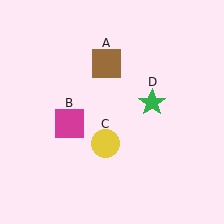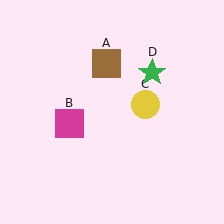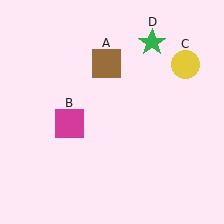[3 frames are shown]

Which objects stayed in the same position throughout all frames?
Brown square (object A) and magenta square (object B) remained stationary.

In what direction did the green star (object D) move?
The green star (object D) moved up.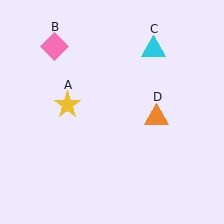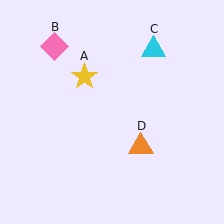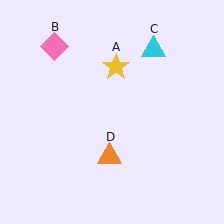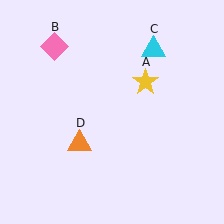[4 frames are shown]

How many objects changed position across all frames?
2 objects changed position: yellow star (object A), orange triangle (object D).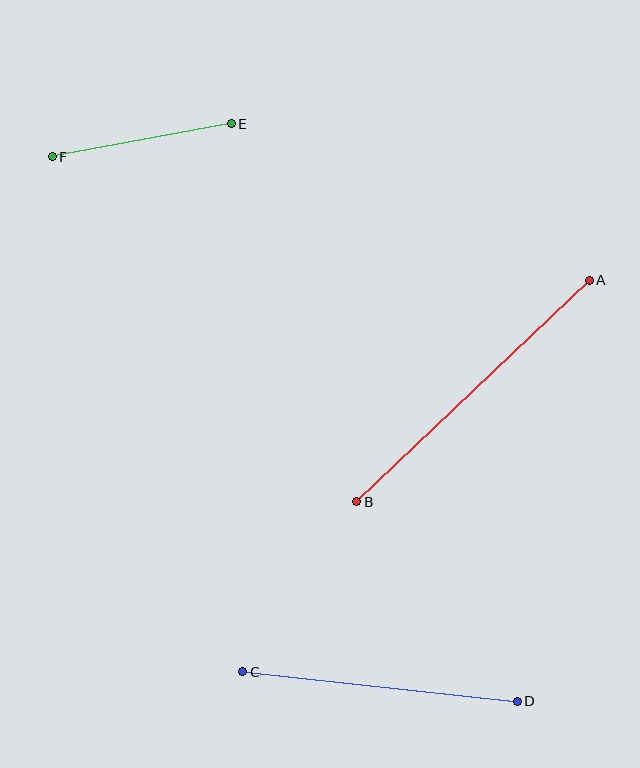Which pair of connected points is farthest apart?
Points A and B are farthest apart.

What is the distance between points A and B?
The distance is approximately 321 pixels.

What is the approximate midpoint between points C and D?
The midpoint is at approximately (380, 687) pixels.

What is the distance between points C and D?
The distance is approximately 276 pixels.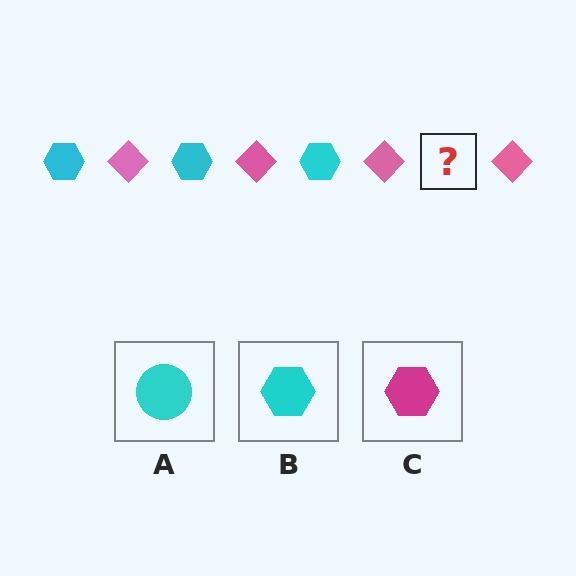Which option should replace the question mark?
Option B.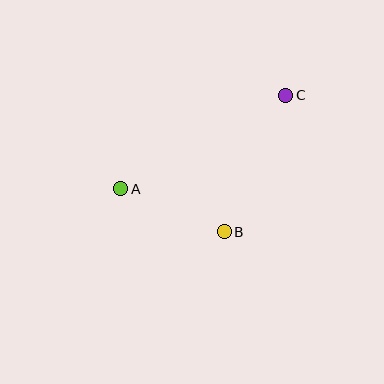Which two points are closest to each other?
Points A and B are closest to each other.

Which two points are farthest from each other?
Points A and C are farthest from each other.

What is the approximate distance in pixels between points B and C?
The distance between B and C is approximately 150 pixels.